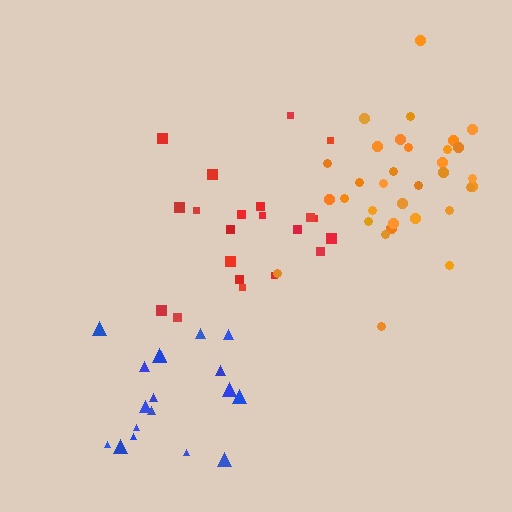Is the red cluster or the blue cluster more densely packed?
Red.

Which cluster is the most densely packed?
Orange.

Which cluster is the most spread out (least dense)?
Blue.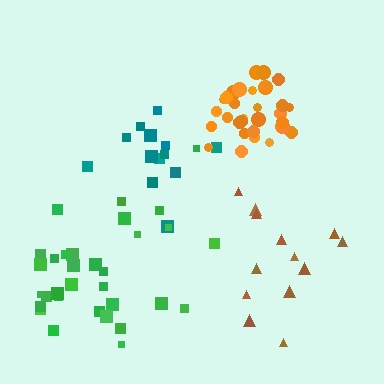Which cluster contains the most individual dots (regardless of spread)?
Orange (32).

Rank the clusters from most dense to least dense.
orange, teal, green, brown.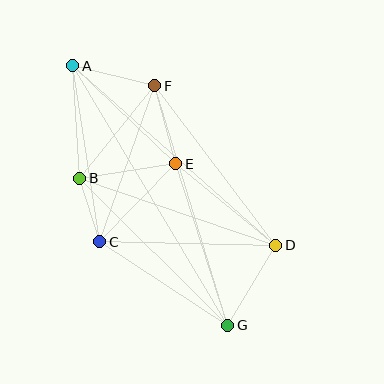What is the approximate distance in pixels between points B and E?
The distance between B and E is approximately 97 pixels.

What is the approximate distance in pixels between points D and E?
The distance between D and E is approximately 129 pixels.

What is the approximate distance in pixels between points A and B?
The distance between A and B is approximately 112 pixels.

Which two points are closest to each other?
Points B and C are closest to each other.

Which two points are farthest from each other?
Points A and G are farthest from each other.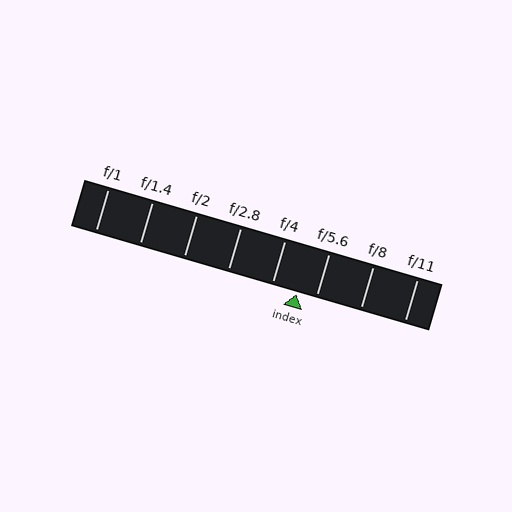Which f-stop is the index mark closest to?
The index mark is closest to f/5.6.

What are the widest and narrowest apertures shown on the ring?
The widest aperture shown is f/1 and the narrowest is f/11.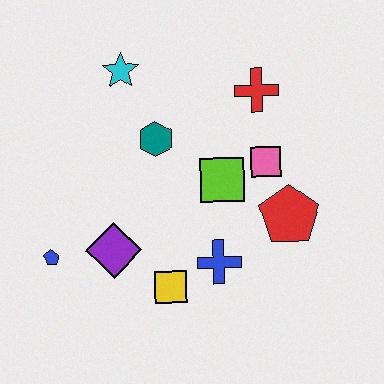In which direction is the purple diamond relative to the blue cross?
The purple diamond is to the left of the blue cross.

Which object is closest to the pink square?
The lime square is closest to the pink square.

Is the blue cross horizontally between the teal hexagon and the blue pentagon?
No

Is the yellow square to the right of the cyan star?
Yes